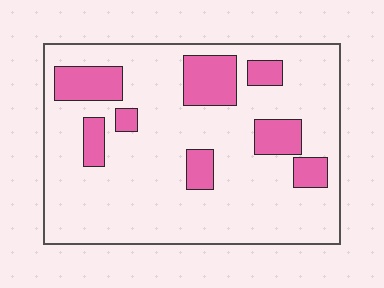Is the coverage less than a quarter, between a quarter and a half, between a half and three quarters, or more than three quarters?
Less than a quarter.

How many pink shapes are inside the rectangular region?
8.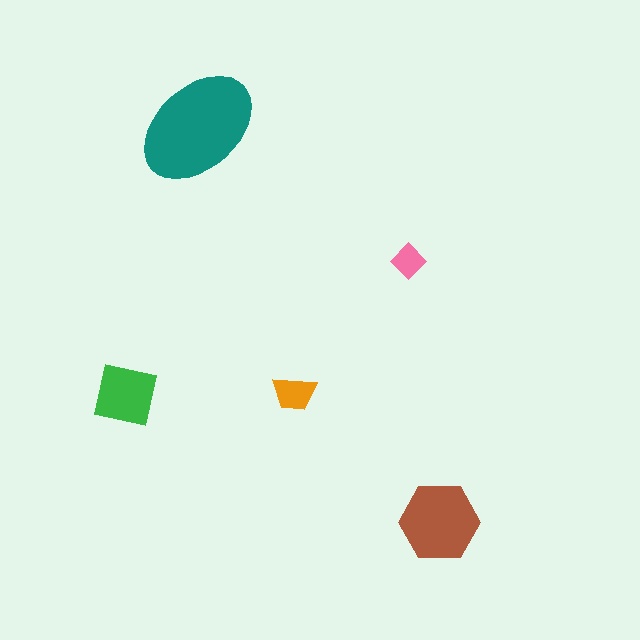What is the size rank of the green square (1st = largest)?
3rd.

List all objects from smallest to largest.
The pink diamond, the orange trapezoid, the green square, the brown hexagon, the teal ellipse.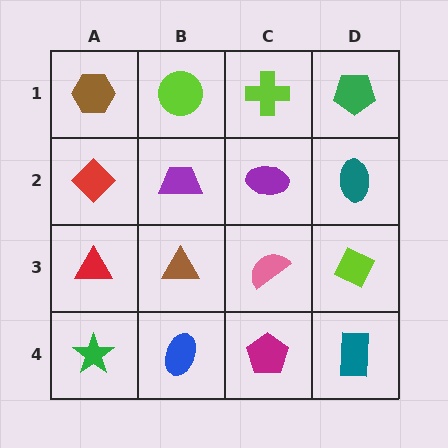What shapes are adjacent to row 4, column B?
A brown triangle (row 3, column B), a green star (row 4, column A), a magenta pentagon (row 4, column C).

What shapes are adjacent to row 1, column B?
A purple trapezoid (row 2, column B), a brown hexagon (row 1, column A), a lime cross (row 1, column C).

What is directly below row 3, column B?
A blue ellipse.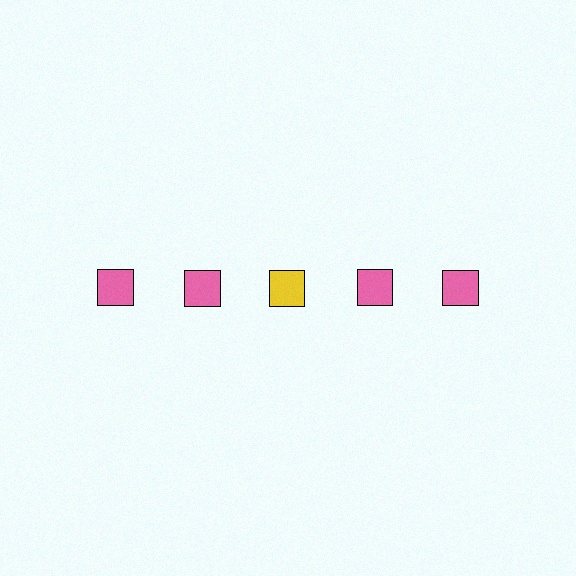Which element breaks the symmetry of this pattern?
The yellow square in the top row, center column breaks the symmetry. All other shapes are pink squares.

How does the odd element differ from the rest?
It has a different color: yellow instead of pink.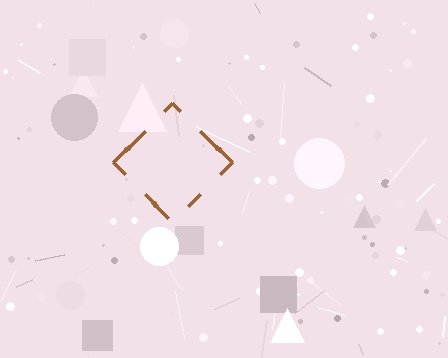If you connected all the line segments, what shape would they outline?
They would outline a diamond.